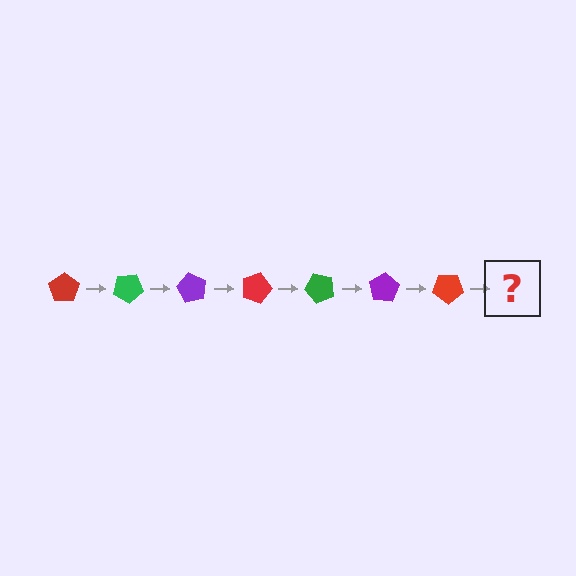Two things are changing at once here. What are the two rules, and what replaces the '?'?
The two rules are that it rotates 30 degrees each step and the color cycles through red, green, and purple. The '?' should be a green pentagon, rotated 210 degrees from the start.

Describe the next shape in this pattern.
It should be a green pentagon, rotated 210 degrees from the start.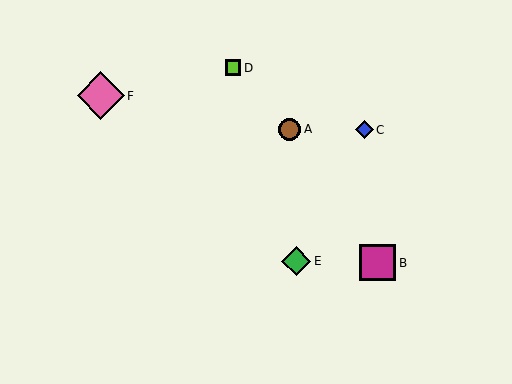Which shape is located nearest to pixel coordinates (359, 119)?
The blue diamond (labeled C) at (364, 130) is nearest to that location.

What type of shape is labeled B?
Shape B is a magenta square.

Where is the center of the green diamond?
The center of the green diamond is at (296, 261).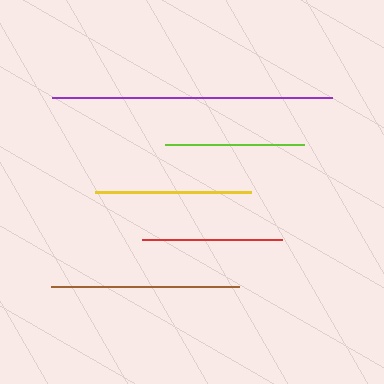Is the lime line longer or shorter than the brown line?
The brown line is longer than the lime line.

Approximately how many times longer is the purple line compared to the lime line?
The purple line is approximately 2.0 times the length of the lime line.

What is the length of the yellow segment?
The yellow segment is approximately 156 pixels long.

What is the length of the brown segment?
The brown segment is approximately 188 pixels long.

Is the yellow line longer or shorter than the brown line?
The brown line is longer than the yellow line.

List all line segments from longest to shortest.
From longest to shortest: purple, brown, yellow, red, lime.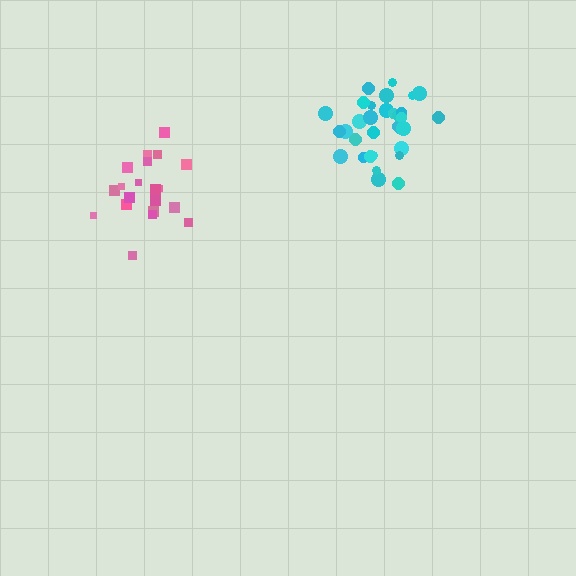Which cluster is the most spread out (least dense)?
Pink.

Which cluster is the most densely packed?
Cyan.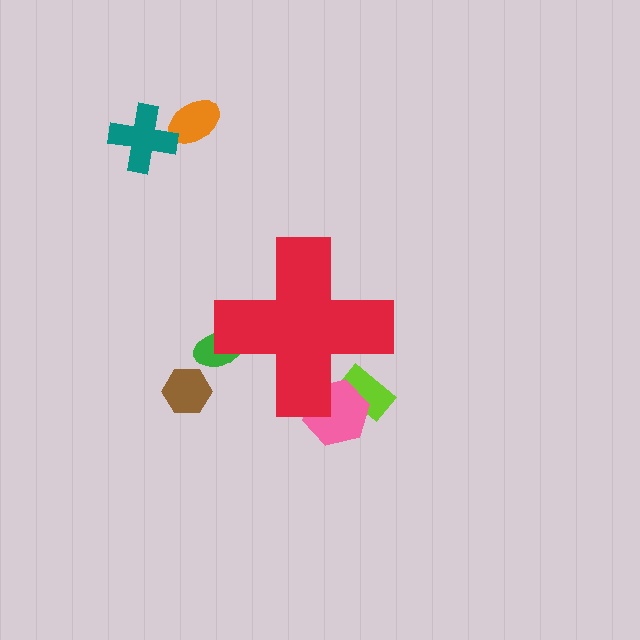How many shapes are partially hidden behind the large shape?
3 shapes are partially hidden.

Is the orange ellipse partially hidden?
No, the orange ellipse is fully visible.